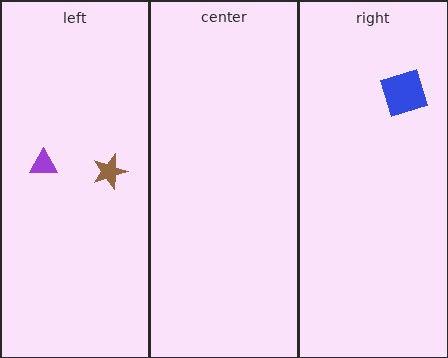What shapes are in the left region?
The purple triangle, the brown star.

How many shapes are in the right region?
1.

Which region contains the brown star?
The left region.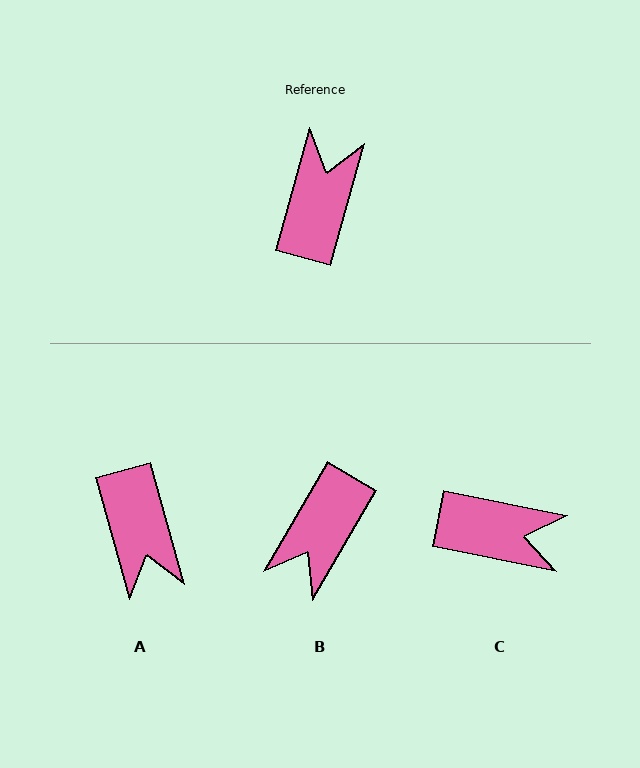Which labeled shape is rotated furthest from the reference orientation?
B, about 165 degrees away.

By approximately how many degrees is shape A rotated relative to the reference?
Approximately 149 degrees clockwise.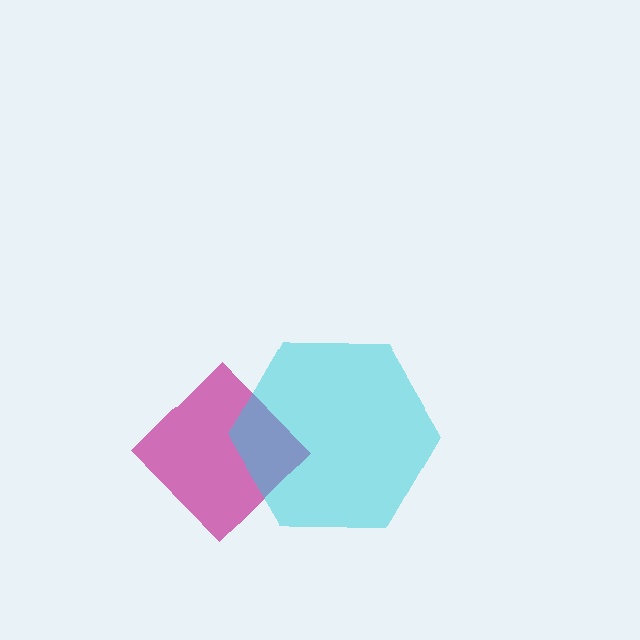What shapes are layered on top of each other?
The layered shapes are: a magenta diamond, a cyan hexagon.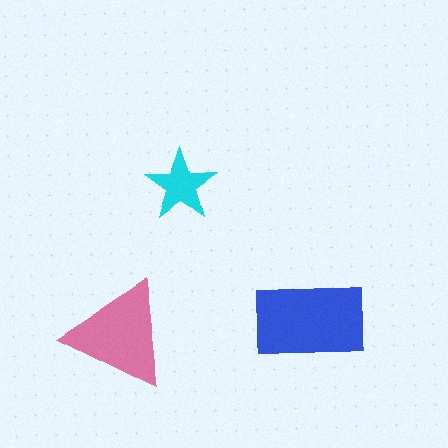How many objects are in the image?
There are 3 objects in the image.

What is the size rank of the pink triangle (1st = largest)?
2nd.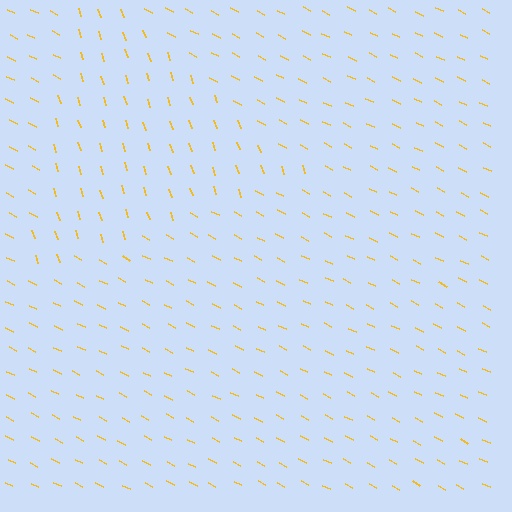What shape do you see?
I see a triangle.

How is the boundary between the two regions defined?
The boundary is defined purely by a change in line orientation (approximately 45 degrees difference). All lines are the same color and thickness.